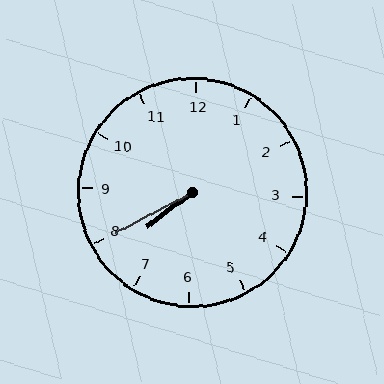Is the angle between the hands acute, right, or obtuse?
It is acute.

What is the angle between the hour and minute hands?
Approximately 10 degrees.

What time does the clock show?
7:40.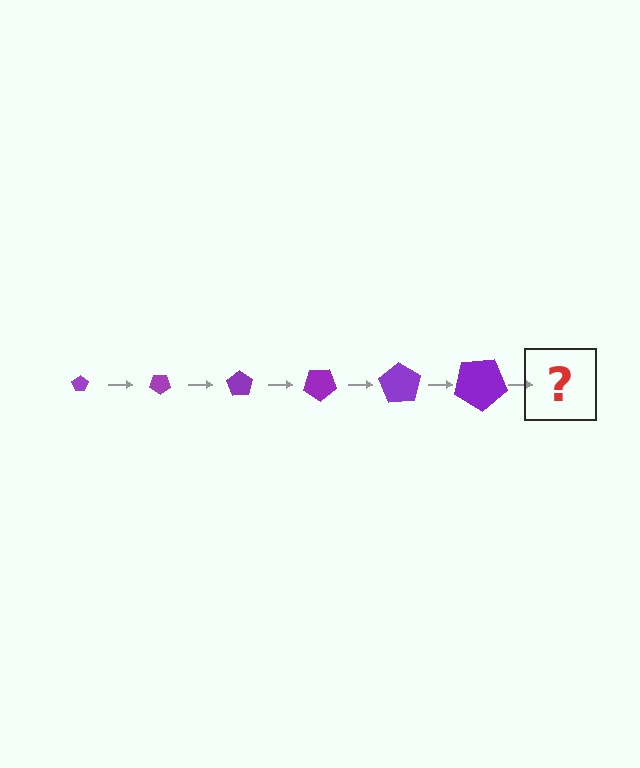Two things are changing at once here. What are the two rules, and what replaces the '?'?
The two rules are that the pentagon grows larger each step and it rotates 35 degrees each step. The '?' should be a pentagon, larger than the previous one and rotated 210 degrees from the start.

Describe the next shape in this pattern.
It should be a pentagon, larger than the previous one and rotated 210 degrees from the start.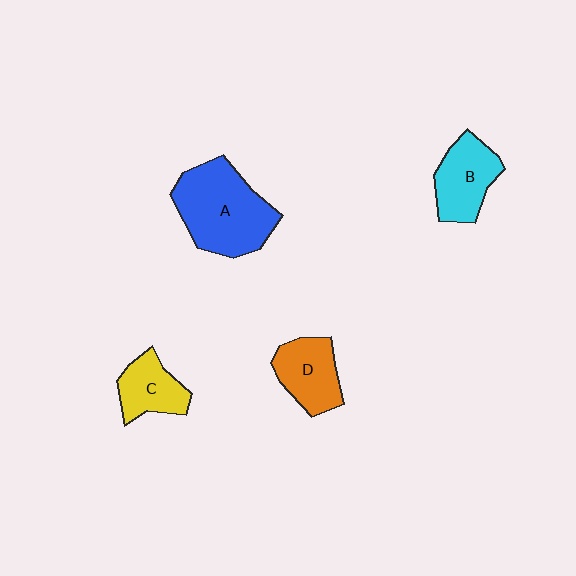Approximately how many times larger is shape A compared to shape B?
Approximately 1.7 times.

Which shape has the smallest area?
Shape C (yellow).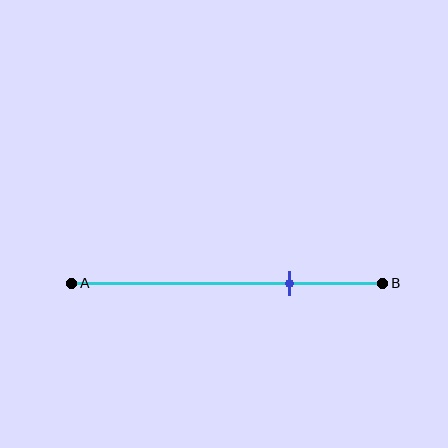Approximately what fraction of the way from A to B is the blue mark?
The blue mark is approximately 70% of the way from A to B.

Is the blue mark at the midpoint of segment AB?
No, the mark is at about 70% from A, not at the 50% midpoint.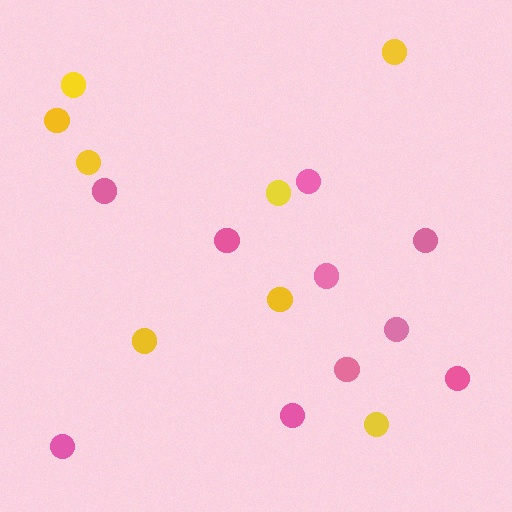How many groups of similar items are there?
There are 2 groups: one group of pink circles (10) and one group of yellow circles (8).